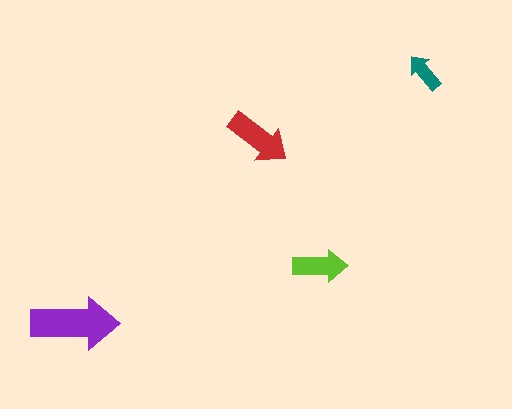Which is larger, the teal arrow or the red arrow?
The red one.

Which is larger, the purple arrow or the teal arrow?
The purple one.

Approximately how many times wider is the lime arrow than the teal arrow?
About 1.5 times wider.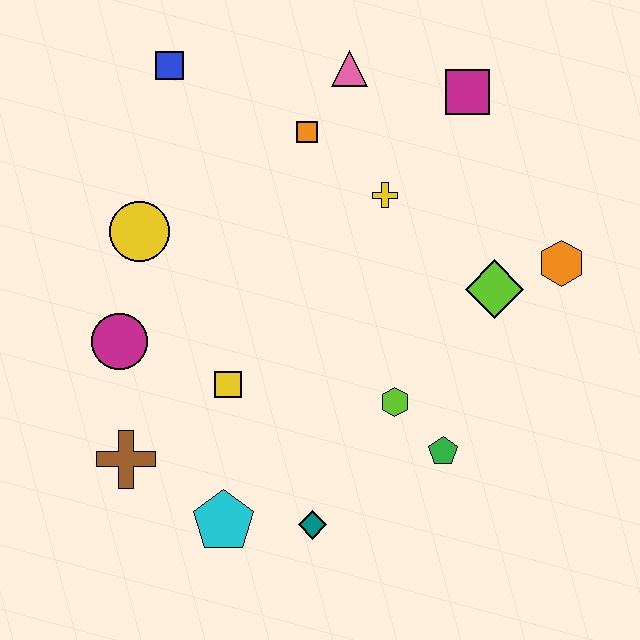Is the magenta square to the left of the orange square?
No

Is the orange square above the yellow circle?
Yes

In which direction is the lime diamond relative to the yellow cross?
The lime diamond is to the right of the yellow cross.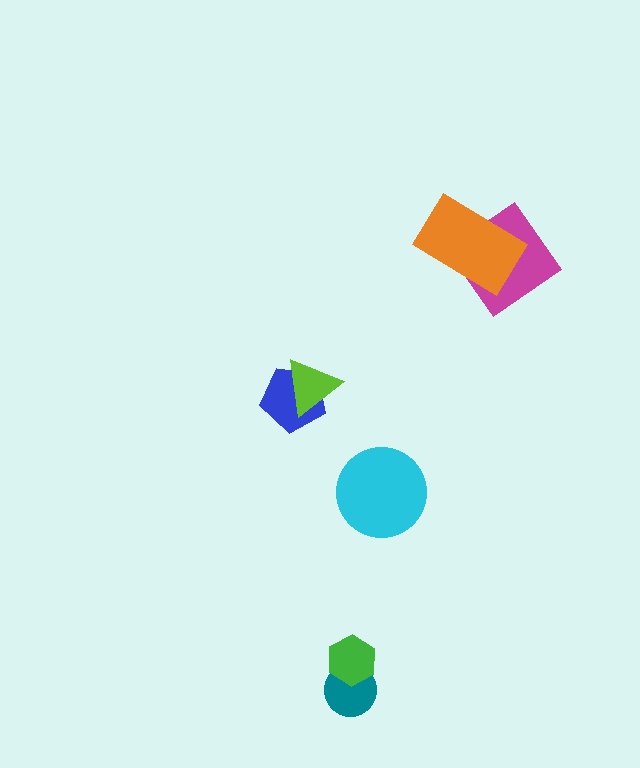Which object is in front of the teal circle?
The green hexagon is in front of the teal circle.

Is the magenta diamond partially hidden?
Yes, it is partially covered by another shape.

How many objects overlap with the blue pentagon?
1 object overlaps with the blue pentagon.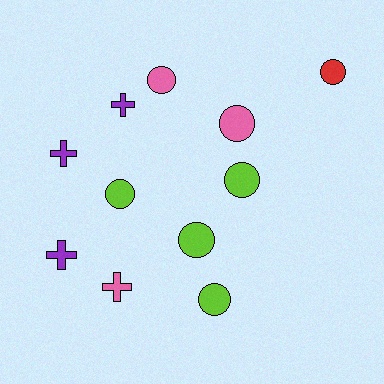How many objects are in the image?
There are 11 objects.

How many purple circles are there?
There are no purple circles.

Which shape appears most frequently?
Circle, with 7 objects.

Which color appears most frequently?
Lime, with 4 objects.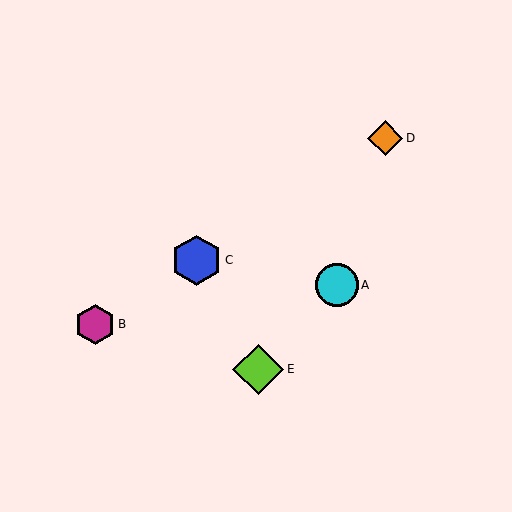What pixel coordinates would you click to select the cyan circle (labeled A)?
Click at (337, 285) to select the cyan circle A.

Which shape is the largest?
The lime diamond (labeled E) is the largest.